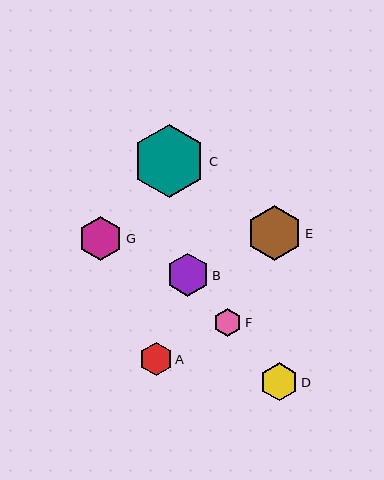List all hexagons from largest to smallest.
From largest to smallest: C, E, G, B, D, A, F.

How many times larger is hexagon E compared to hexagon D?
Hexagon E is approximately 1.5 times the size of hexagon D.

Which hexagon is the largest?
Hexagon C is the largest with a size of approximately 73 pixels.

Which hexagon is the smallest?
Hexagon F is the smallest with a size of approximately 28 pixels.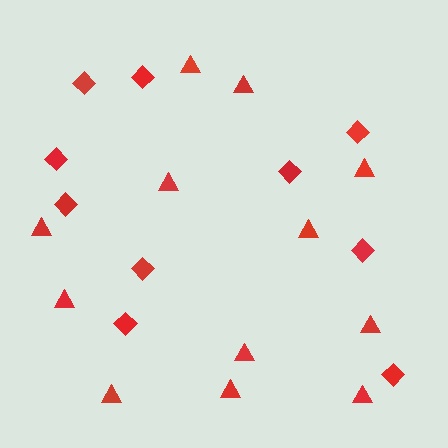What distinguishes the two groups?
There are 2 groups: one group of diamonds (10) and one group of triangles (12).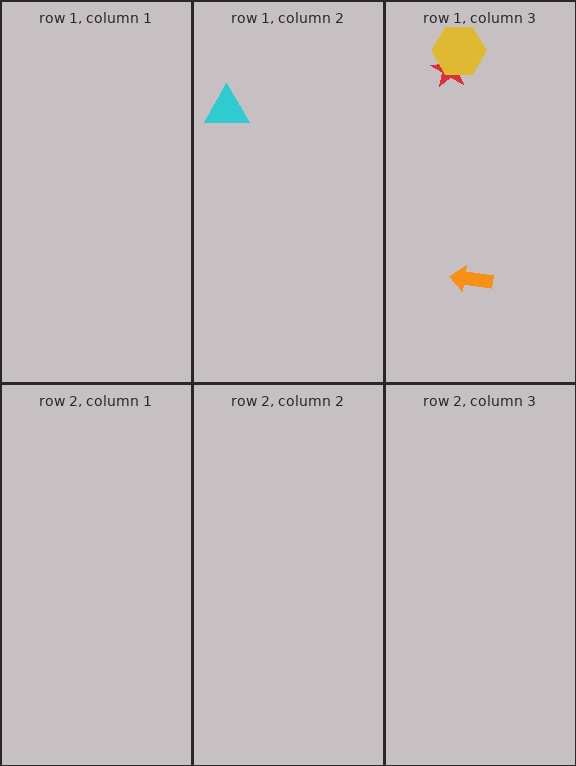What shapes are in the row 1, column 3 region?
The red star, the yellow hexagon, the orange arrow.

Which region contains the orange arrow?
The row 1, column 3 region.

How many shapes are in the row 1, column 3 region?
3.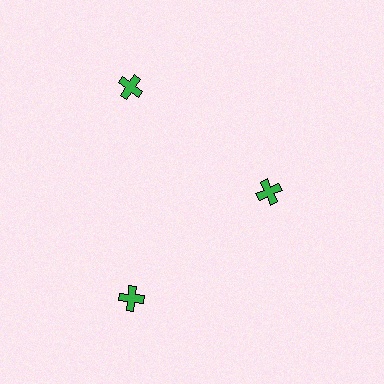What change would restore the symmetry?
The symmetry would be restored by moving it outward, back onto the ring so that all 3 crosses sit at equal angles and equal distance from the center.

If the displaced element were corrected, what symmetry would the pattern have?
It would have 3-fold rotational symmetry — the pattern would map onto itself every 120 degrees.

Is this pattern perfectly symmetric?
No. The 3 green crosses are arranged in a ring, but one element near the 3 o'clock position is pulled inward toward the center, breaking the 3-fold rotational symmetry.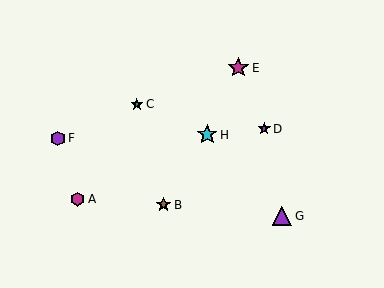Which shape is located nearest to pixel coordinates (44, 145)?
The purple hexagon (labeled F) at (58, 138) is nearest to that location.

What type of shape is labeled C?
Shape C is a teal star.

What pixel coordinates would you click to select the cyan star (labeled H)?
Click at (207, 135) to select the cyan star H.